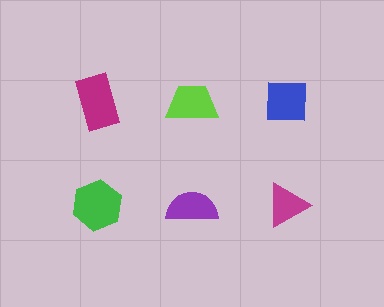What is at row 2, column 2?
A purple semicircle.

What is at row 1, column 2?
A lime trapezoid.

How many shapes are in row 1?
3 shapes.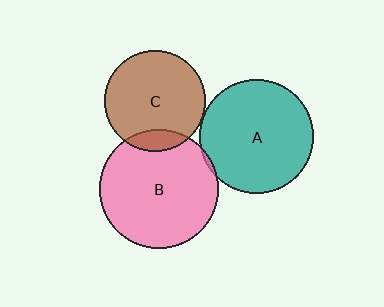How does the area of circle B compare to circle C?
Approximately 1.4 times.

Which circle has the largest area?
Circle B (pink).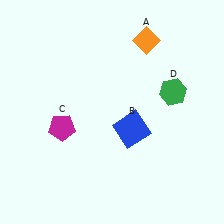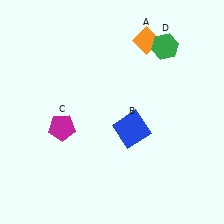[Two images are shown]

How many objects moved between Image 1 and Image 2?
1 object moved between the two images.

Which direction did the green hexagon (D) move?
The green hexagon (D) moved up.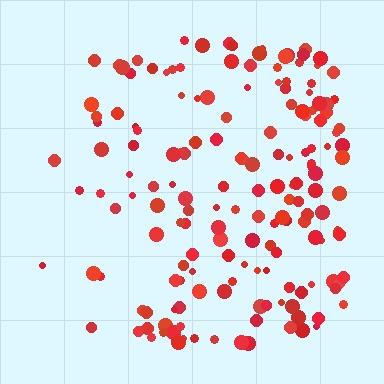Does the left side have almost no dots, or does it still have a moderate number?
Still a moderate number, just noticeably fewer than the right.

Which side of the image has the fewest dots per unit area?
The left.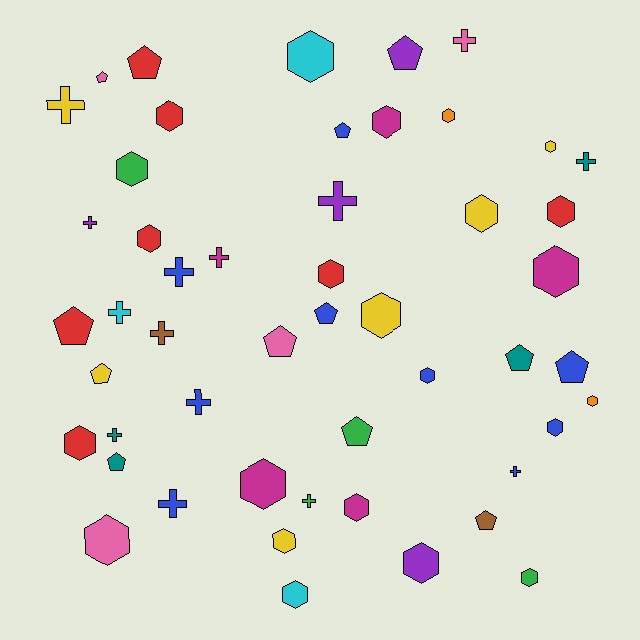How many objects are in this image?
There are 50 objects.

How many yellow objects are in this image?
There are 6 yellow objects.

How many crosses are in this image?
There are 14 crosses.